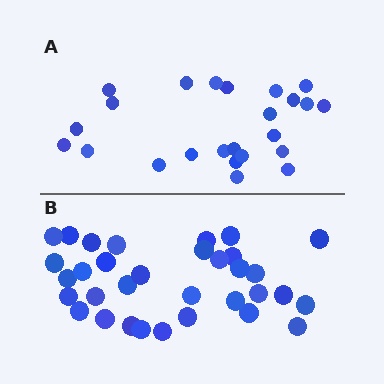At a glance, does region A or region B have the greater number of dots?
Region B (the bottom region) has more dots.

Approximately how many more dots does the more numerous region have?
Region B has roughly 8 or so more dots than region A.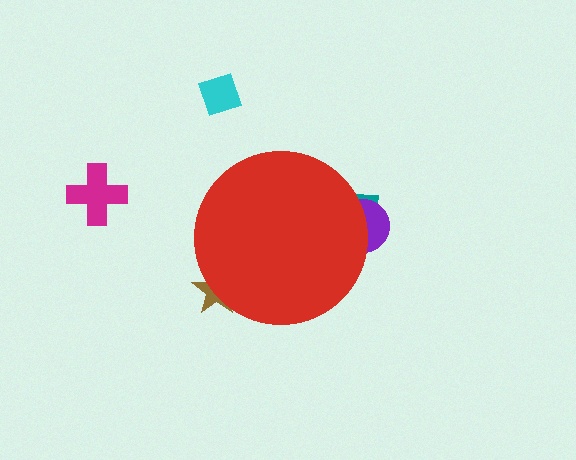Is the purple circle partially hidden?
Yes, the purple circle is partially hidden behind the red circle.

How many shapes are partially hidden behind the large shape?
3 shapes are partially hidden.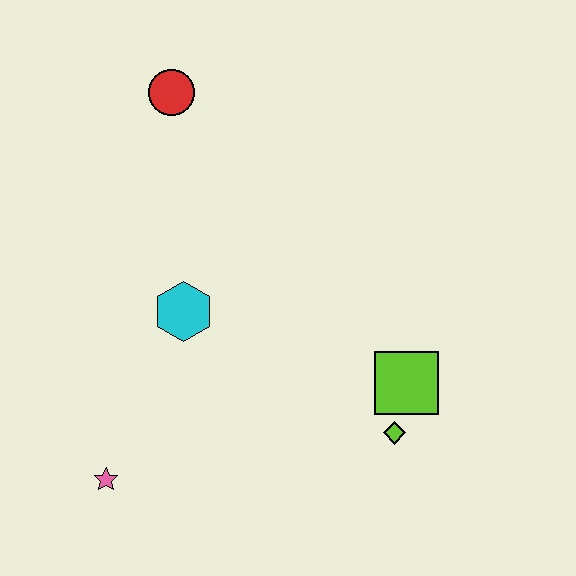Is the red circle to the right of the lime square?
No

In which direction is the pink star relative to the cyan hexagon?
The pink star is below the cyan hexagon.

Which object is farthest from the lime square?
The red circle is farthest from the lime square.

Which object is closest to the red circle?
The cyan hexagon is closest to the red circle.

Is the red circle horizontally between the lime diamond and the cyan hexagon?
No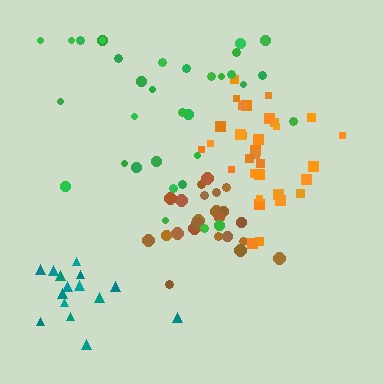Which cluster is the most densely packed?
Brown.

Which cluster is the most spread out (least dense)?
Green.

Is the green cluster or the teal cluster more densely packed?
Teal.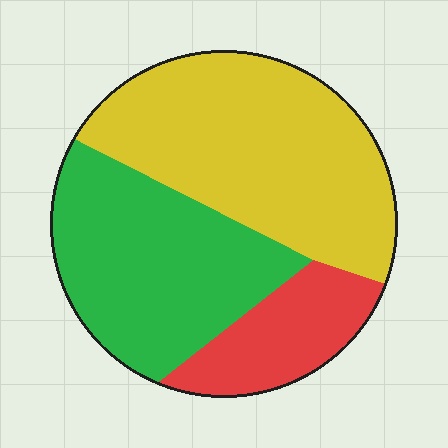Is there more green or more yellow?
Yellow.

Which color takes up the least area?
Red, at roughly 15%.